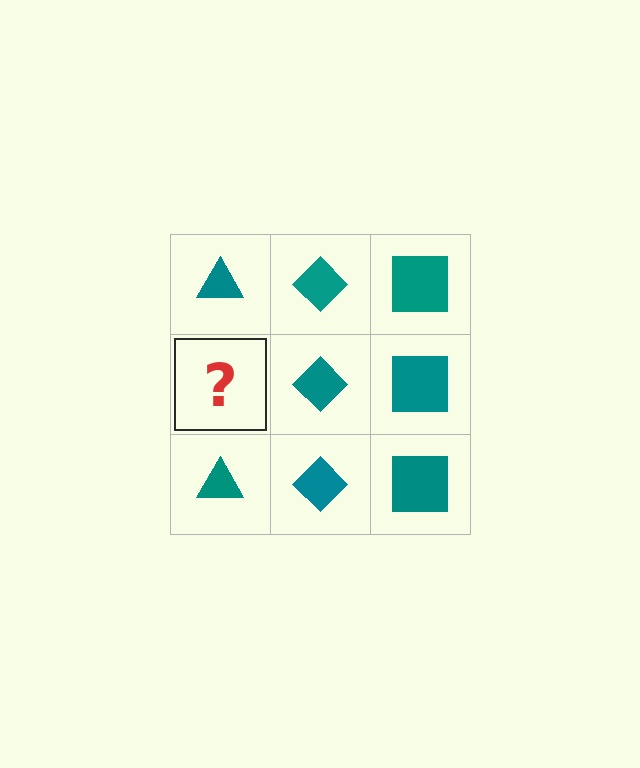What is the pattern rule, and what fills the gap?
The rule is that each column has a consistent shape. The gap should be filled with a teal triangle.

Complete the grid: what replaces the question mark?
The question mark should be replaced with a teal triangle.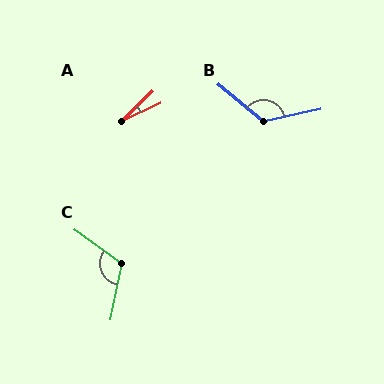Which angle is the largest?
B, at approximately 128 degrees.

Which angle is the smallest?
A, at approximately 20 degrees.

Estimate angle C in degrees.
Approximately 115 degrees.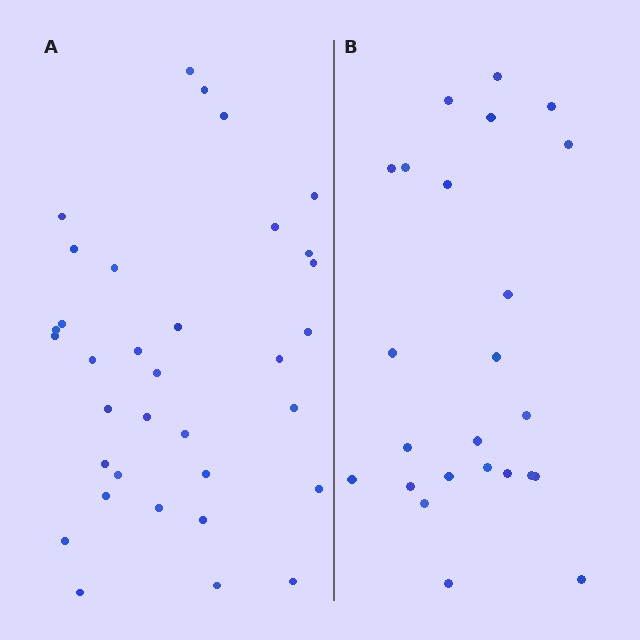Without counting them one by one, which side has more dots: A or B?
Region A (the left region) has more dots.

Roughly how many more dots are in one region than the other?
Region A has roughly 10 or so more dots than region B.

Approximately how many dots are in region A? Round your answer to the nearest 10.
About 30 dots. (The exact count is 34, which rounds to 30.)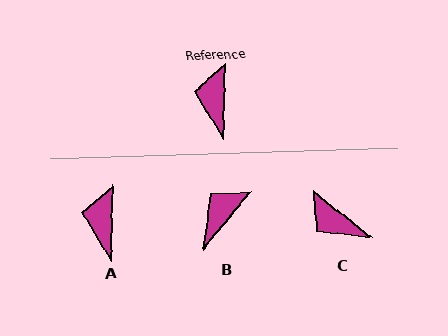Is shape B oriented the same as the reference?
No, it is off by about 38 degrees.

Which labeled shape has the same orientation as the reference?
A.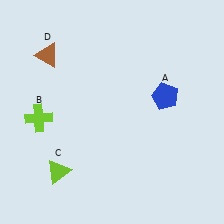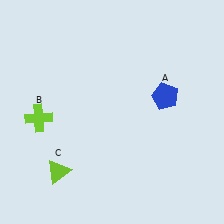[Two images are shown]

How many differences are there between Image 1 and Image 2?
There is 1 difference between the two images.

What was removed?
The brown triangle (D) was removed in Image 2.